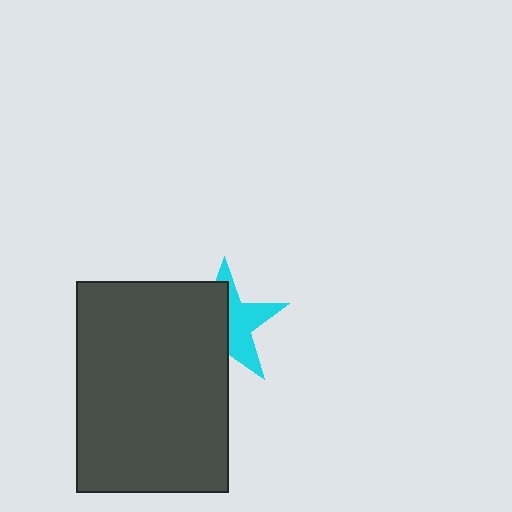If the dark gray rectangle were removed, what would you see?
You would see the complete cyan star.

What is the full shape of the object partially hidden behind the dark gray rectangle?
The partially hidden object is a cyan star.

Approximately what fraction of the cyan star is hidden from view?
Roughly 54% of the cyan star is hidden behind the dark gray rectangle.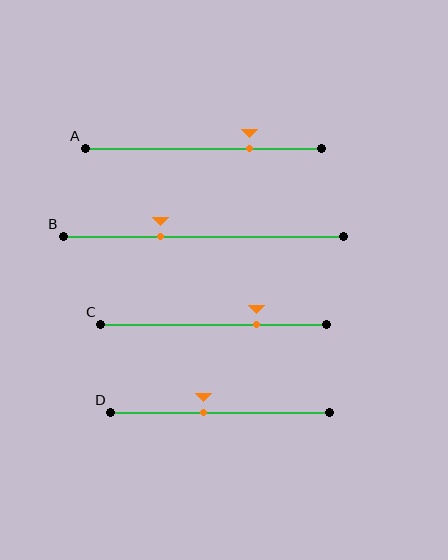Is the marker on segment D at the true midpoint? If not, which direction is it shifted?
No, the marker on segment D is shifted to the left by about 8% of the segment length.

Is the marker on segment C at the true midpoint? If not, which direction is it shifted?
No, the marker on segment C is shifted to the right by about 19% of the segment length.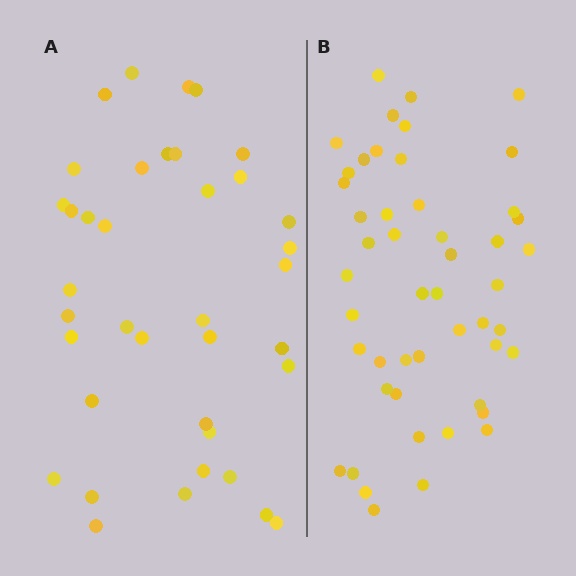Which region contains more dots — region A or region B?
Region B (the right region) has more dots.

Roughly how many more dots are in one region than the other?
Region B has roughly 12 or so more dots than region A.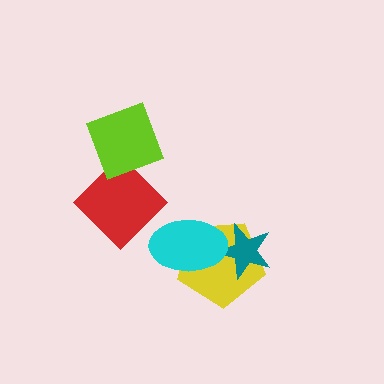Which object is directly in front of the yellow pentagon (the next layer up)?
The teal star is directly in front of the yellow pentagon.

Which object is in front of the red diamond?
The lime diamond is in front of the red diamond.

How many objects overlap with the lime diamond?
1 object overlaps with the lime diamond.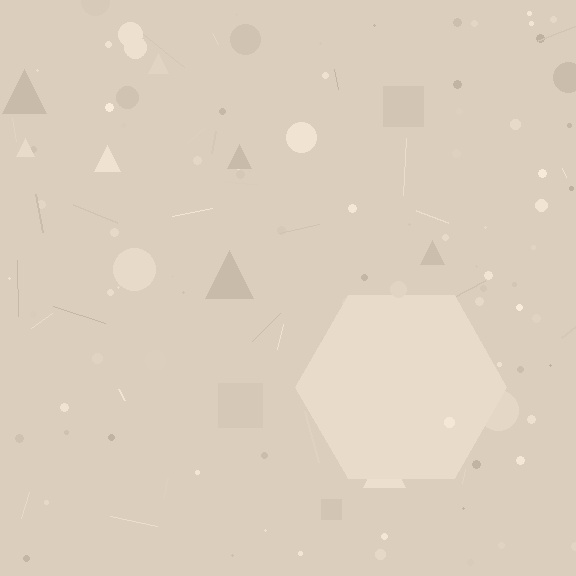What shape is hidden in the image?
A hexagon is hidden in the image.